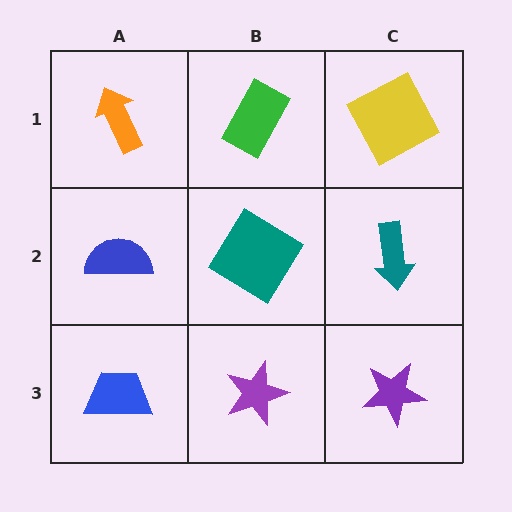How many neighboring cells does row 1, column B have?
3.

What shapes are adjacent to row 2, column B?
A green rectangle (row 1, column B), a purple star (row 3, column B), a blue semicircle (row 2, column A), a teal arrow (row 2, column C).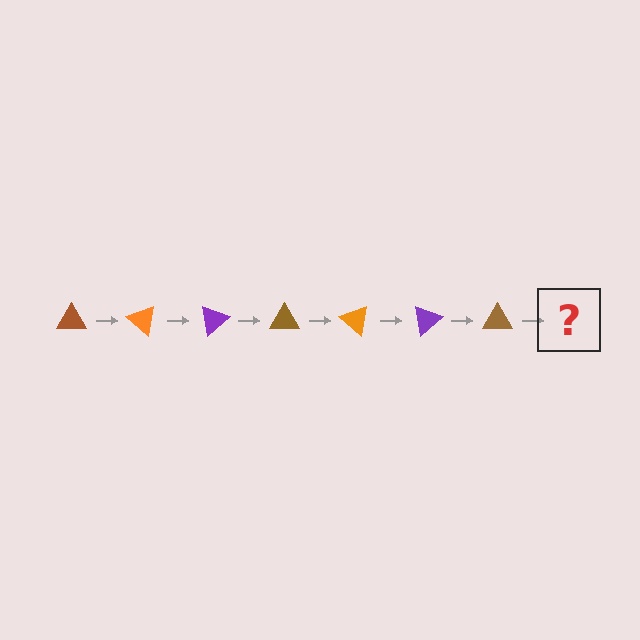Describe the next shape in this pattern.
It should be an orange triangle, rotated 280 degrees from the start.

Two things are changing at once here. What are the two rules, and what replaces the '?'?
The two rules are that it rotates 40 degrees each step and the color cycles through brown, orange, and purple. The '?' should be an orange triangle, rotated 280 degrees from the start.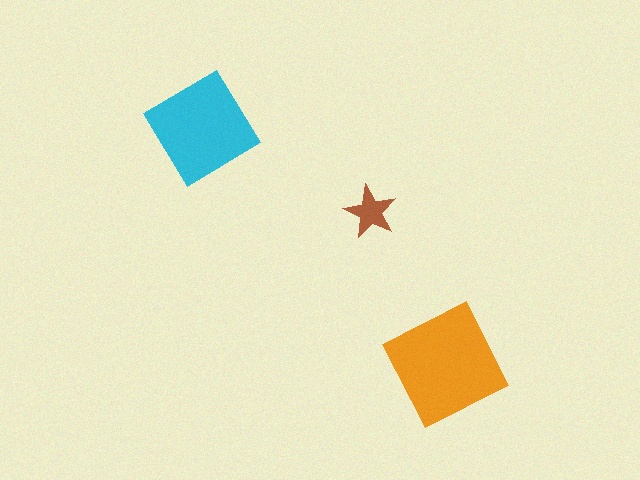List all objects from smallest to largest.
The brown star, the cyan diamond, the orange square.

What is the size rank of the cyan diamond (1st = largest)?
2nd.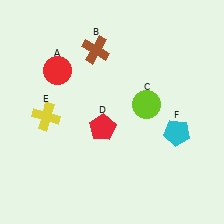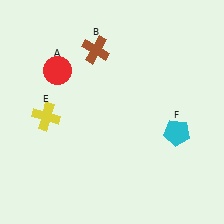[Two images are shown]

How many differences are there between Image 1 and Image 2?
There are 2 differences between the two images.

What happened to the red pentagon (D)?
The red pentagon (D) was removed in Image 2. It was in the bottom-left area of Image 1.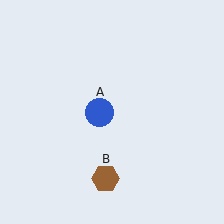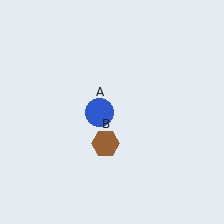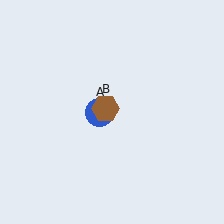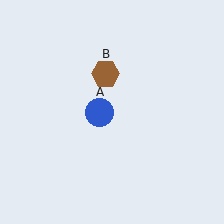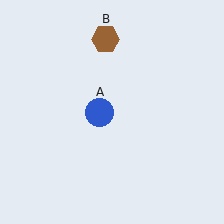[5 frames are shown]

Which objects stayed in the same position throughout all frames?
Blue circle (object A) remained stationary.